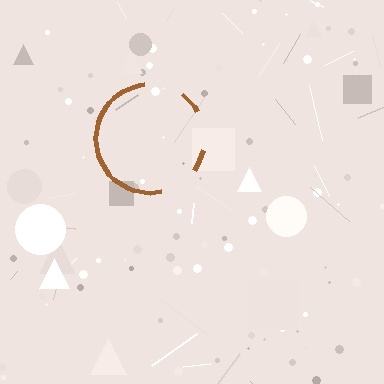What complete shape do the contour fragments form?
The contour fragments form a circle.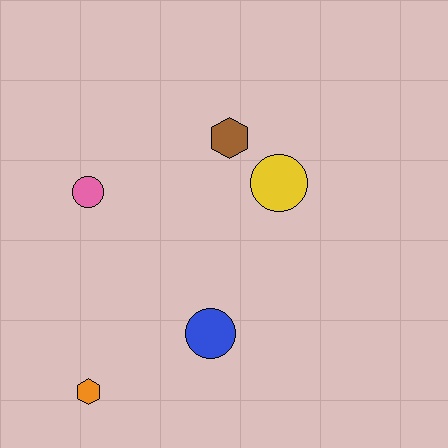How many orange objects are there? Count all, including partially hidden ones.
There is 1 orange object.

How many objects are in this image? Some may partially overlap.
There are 5 objects.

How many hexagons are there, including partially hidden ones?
There are 2 hexagons.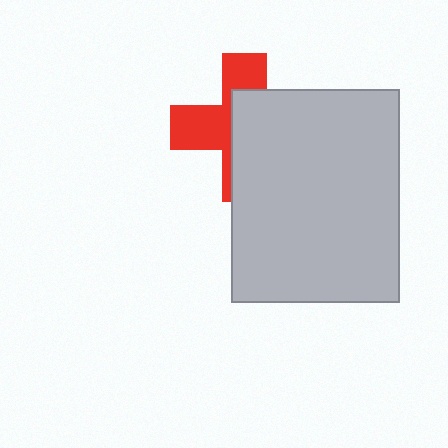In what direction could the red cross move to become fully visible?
The red cross could move left. That would shift it out from behind the light gray rectangle entirely.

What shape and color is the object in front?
The object in front is a light gray rectangle.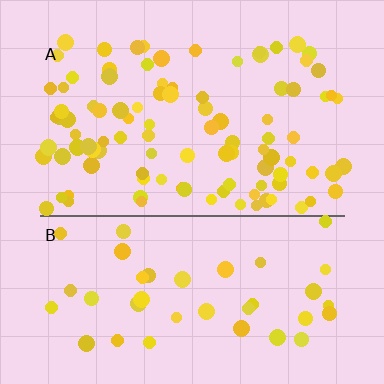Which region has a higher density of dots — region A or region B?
A (the top).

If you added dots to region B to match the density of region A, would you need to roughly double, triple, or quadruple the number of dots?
Approximately double.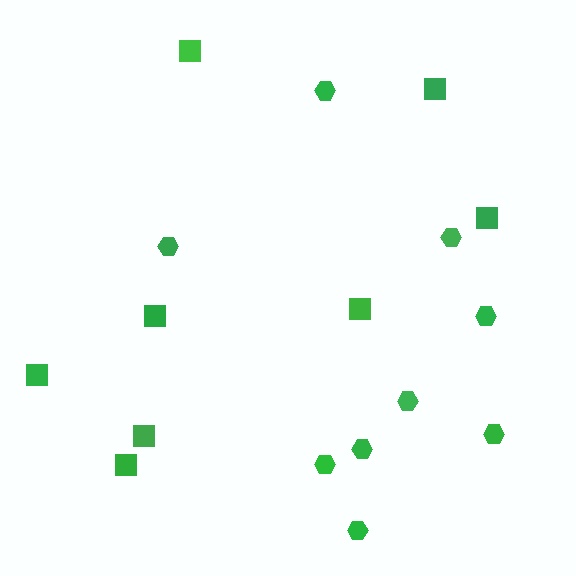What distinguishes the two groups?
There are 2 groups: one group of hexagons (9) and one group of squares (8).